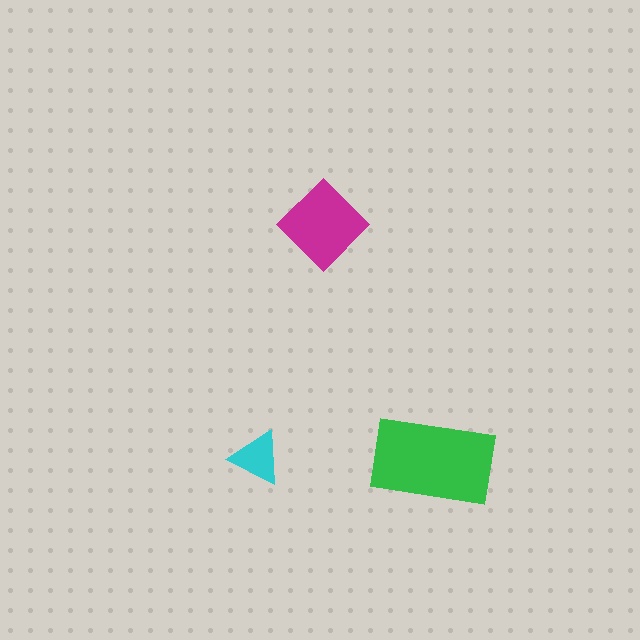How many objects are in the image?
There are 3 objects in the image.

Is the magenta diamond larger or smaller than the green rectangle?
Smaller.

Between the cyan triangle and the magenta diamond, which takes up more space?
The magenta diamond.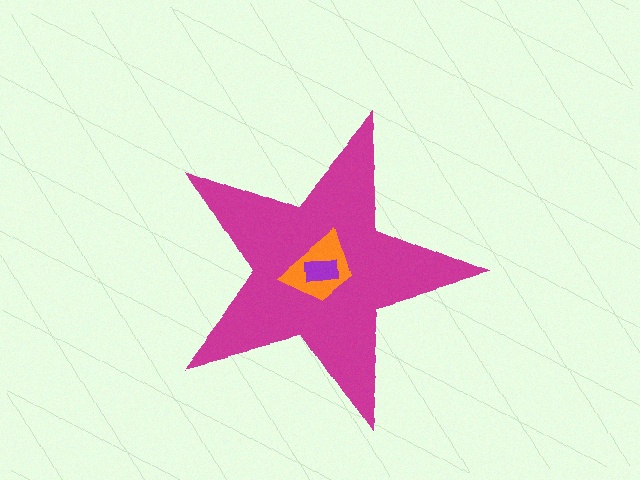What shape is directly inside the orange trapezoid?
The purple rectangle.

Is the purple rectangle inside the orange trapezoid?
Yes.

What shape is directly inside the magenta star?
The orange trapezoid.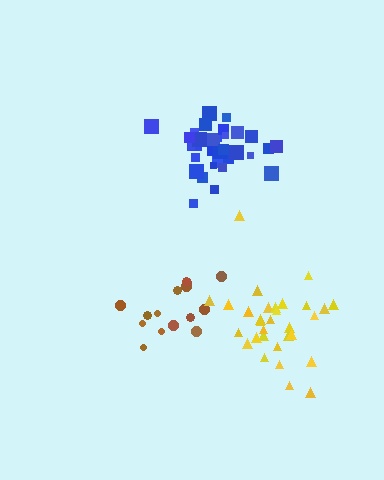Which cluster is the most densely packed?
Blue.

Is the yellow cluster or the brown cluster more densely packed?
Yellow.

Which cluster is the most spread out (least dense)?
Brown.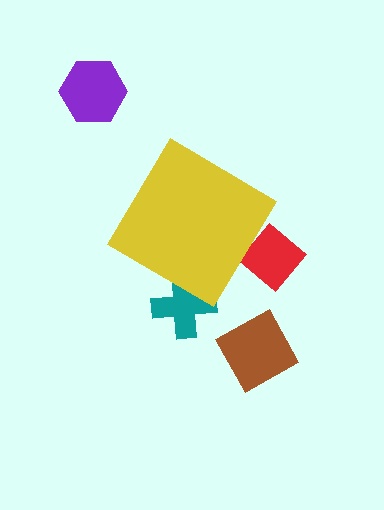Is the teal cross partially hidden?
Yes, the teal cross is partially hidden behind the yellow diamond.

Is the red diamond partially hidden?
Yes, the red diamond is partially hidden behind the yellow diamond.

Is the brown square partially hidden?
No, the brown square is fully visible.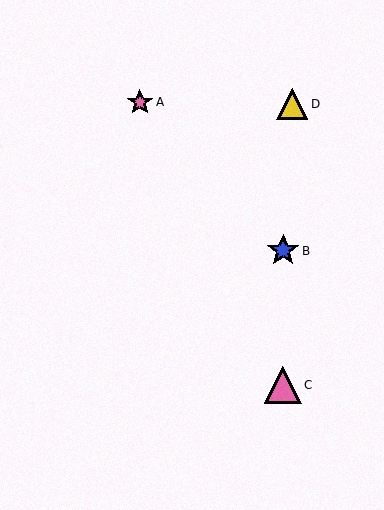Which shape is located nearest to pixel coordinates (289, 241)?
The blue star (labeled B) at (283, 251) is nearest to that location.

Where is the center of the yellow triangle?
The center of the yellow triangle is at (292, 104).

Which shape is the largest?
The pink triangle (labeled C) is the largest.